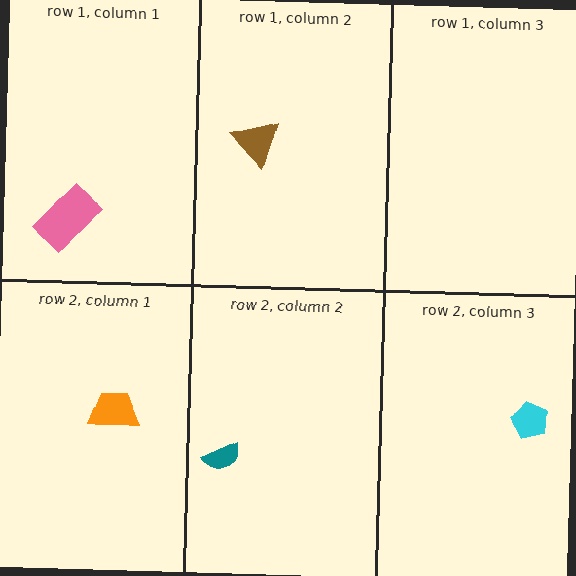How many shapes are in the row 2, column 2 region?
1.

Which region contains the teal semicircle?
The row 2, column 2 region.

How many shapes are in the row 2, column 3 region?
1.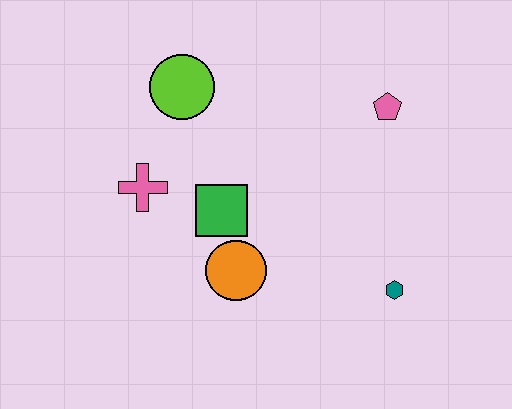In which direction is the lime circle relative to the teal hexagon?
The lime circle is to the left of the teal hexagon.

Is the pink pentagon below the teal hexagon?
No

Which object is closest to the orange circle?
The green square is closest to the orange circle.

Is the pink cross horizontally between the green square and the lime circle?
No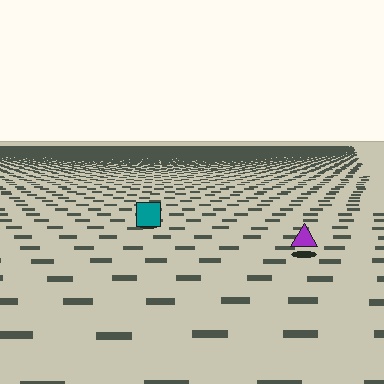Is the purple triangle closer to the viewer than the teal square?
Yes. The purple triangle is closer — you can tell from the texture gradient: the ground texture is coarser near it.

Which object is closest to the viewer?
The purple triangle is closest. The texture marks near it are larger and more spread out.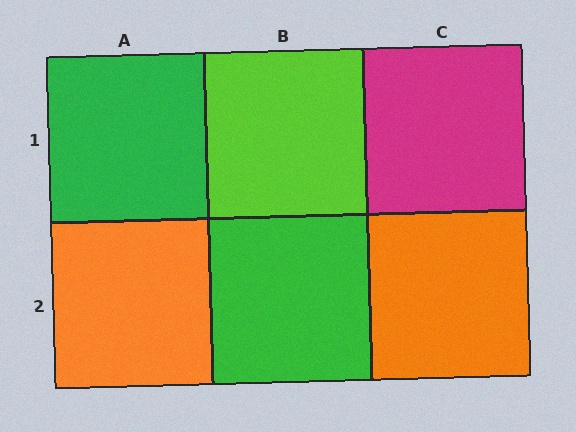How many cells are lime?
1 cell is lime.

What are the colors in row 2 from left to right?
Orange, green, orange.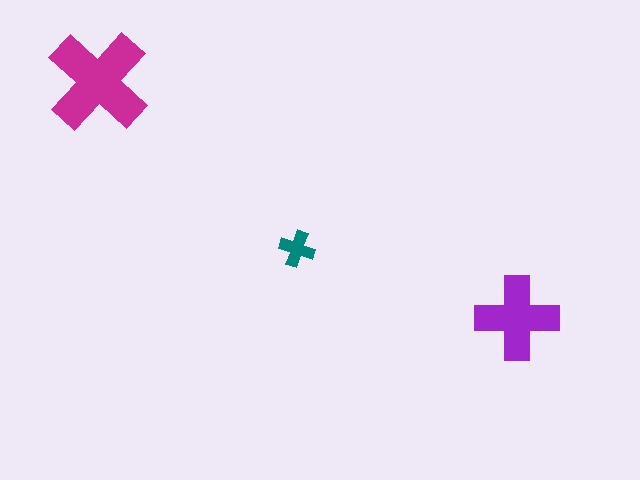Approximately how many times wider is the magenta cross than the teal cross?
About 3 times wider.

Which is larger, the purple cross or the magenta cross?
The magenta one.